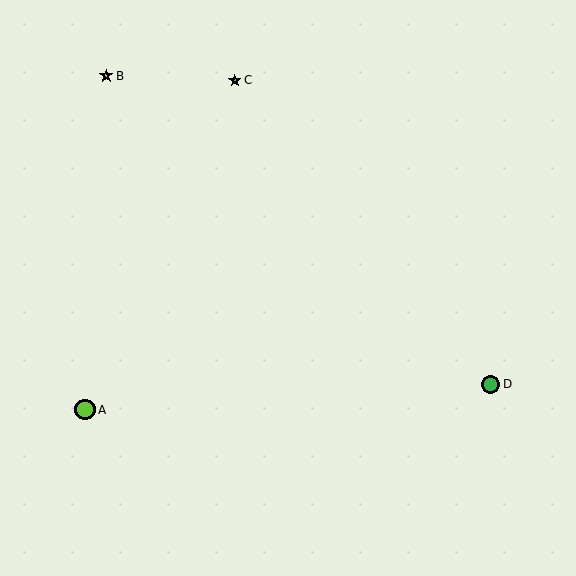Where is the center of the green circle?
The center of the green circle is at (491, 384).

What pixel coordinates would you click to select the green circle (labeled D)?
Click at (491, 384) to select the green circle D.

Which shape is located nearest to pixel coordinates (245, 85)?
The green star (labeled C) at (235, 80) is nearest to that location.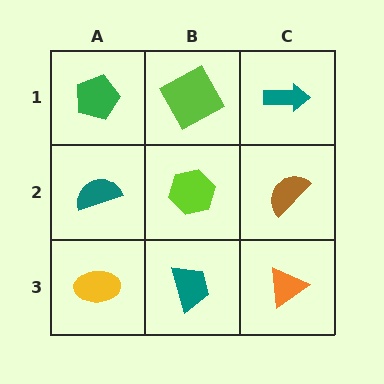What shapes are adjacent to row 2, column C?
A teal arrow (row 1, column C), an orange triangle (row 3, column C), a lime hexagon (row 2, column B).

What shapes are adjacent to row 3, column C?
A brown semicircle (row 2, column C), a teal trapezoid (row 3, column B).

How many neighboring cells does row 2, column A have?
3.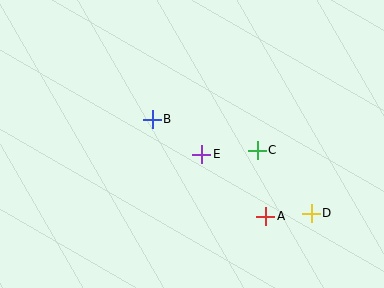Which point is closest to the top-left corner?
Point B is closest to the top-left corner.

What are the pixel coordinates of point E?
Point E is at (202, 154).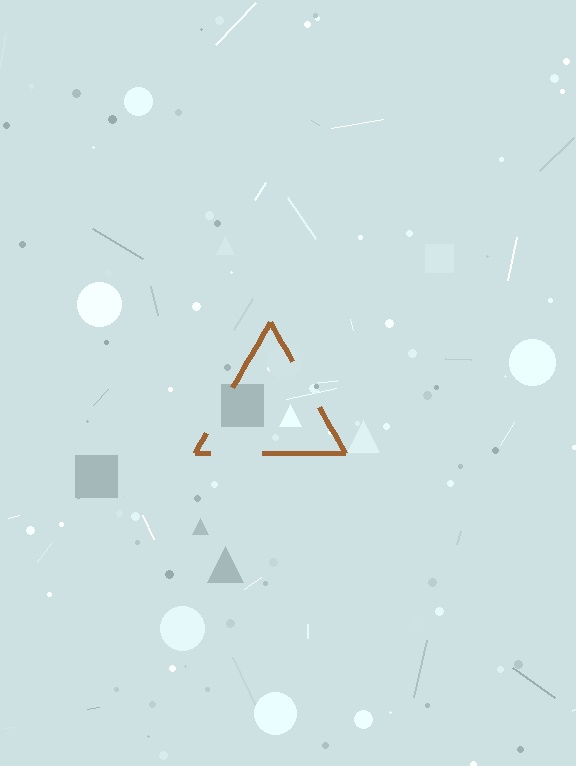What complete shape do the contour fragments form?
The contour fragments form a triangle.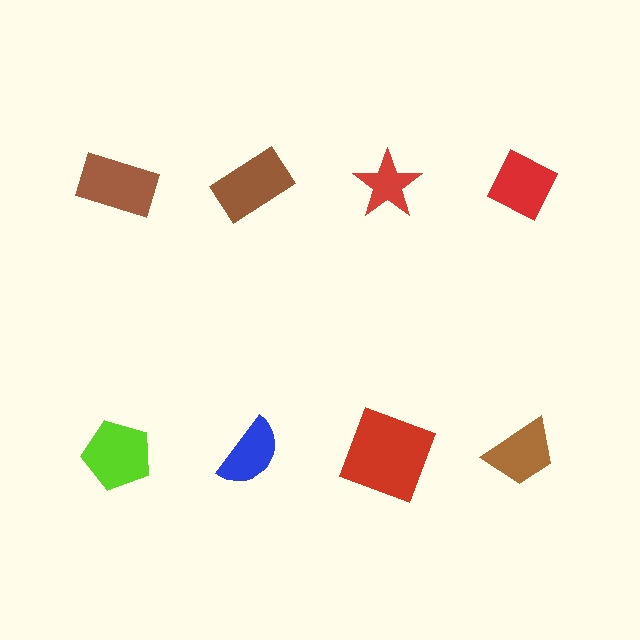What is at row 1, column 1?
A brown rectangle.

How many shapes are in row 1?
4 shapes.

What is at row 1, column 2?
A brown rectangle.